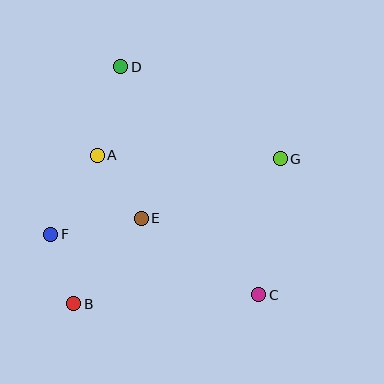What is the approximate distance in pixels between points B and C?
The distance between B and C is approximately 185 pixels.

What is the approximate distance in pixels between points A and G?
The distance between A and G is approximately 183 pixels.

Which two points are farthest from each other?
Points C and D are farthest from each other.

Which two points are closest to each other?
Points B and F are closest to each other.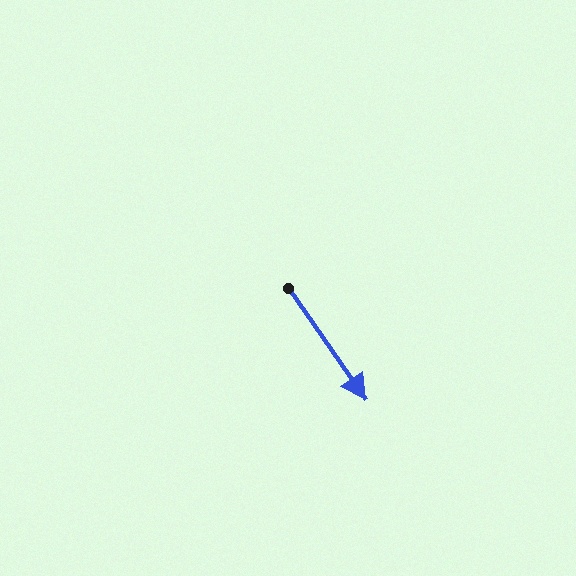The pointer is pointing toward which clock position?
Roughly 5 o'clock.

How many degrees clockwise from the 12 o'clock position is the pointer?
Approximately 145 degrees.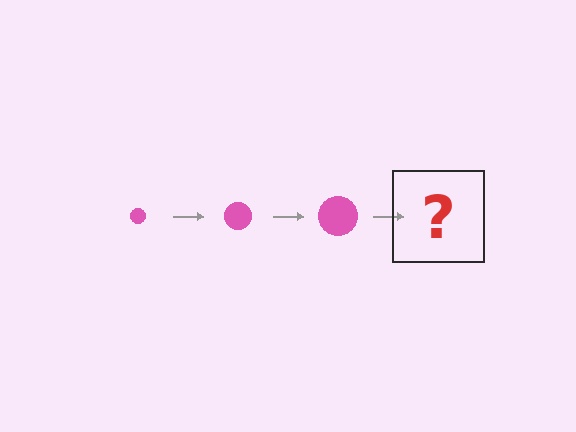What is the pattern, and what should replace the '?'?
The pattern is that the circle gets progressively larger each step. The '?' should be a pink circle, larger than the previous one.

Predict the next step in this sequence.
The next step is a pink circle, larger than the previous one.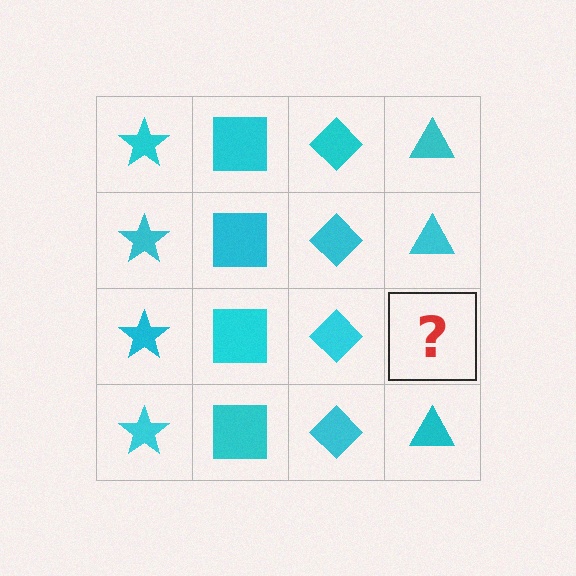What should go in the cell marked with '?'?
The missing cell should contain a cyan triangle.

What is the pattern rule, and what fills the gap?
The rule is that each column has a consistent shape. The gap should be filled with a cyan triangle.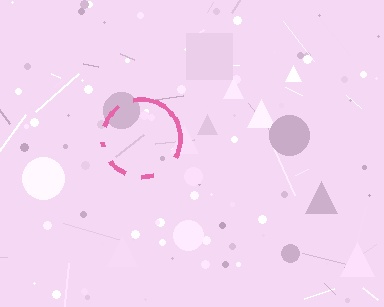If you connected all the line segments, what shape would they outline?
They would outline a circle.